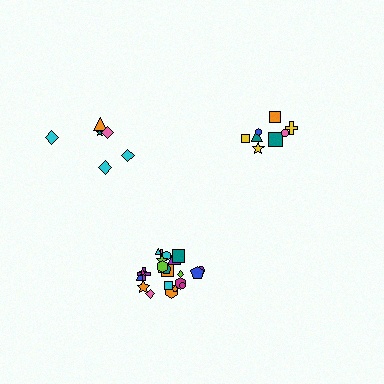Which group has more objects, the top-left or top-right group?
The top-right group.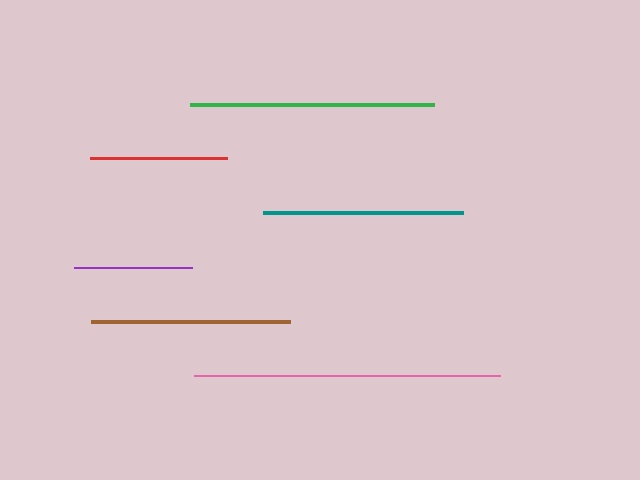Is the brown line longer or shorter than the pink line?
The pink line is longer than the brown line.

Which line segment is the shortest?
The purple line is the shortest at approximately 118 pixels.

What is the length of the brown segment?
The brown segment is approximately 199 pixels long.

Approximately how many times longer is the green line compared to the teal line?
The green line is approximately 1.2 times the length of the teal line.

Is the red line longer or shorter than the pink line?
The pink line is longer than the red line.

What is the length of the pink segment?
The pink segment is approximately 306 pixels long.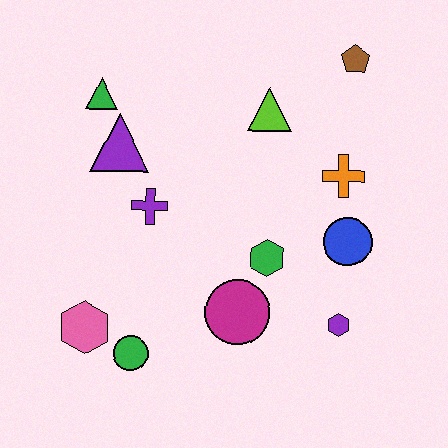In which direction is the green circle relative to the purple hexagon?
The green circle is to the left of the purple hexagon.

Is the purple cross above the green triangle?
No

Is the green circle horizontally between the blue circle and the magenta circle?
No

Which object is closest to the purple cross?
The purple triangle is closest to the purple cross.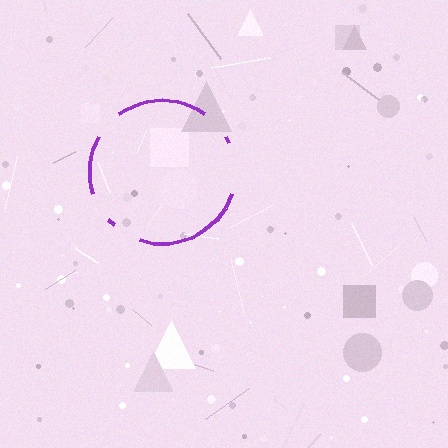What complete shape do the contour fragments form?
The contour fragments form a circle.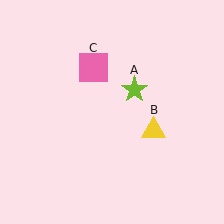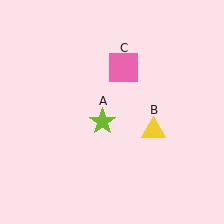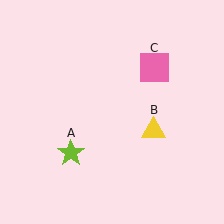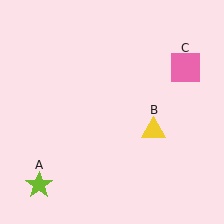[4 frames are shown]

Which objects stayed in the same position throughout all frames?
Yellow triangle (object B) remained stationary.